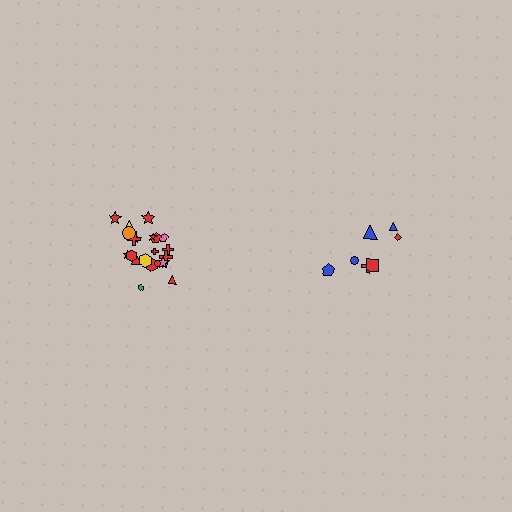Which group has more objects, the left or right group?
The left group.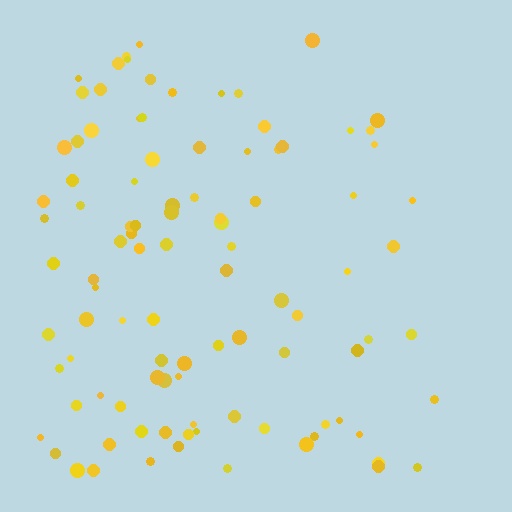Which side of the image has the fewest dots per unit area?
The right.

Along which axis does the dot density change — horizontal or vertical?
Horizontal.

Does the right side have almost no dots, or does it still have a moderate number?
Still a moderate number, just noticeably fewer than the left.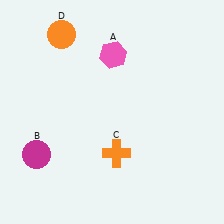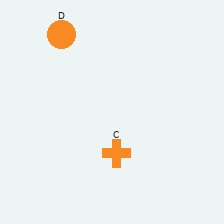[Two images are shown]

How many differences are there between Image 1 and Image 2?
There are 2 differences between the two images.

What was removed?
The magenta circle (B), the pink hexagon (A) were removed in Image 2.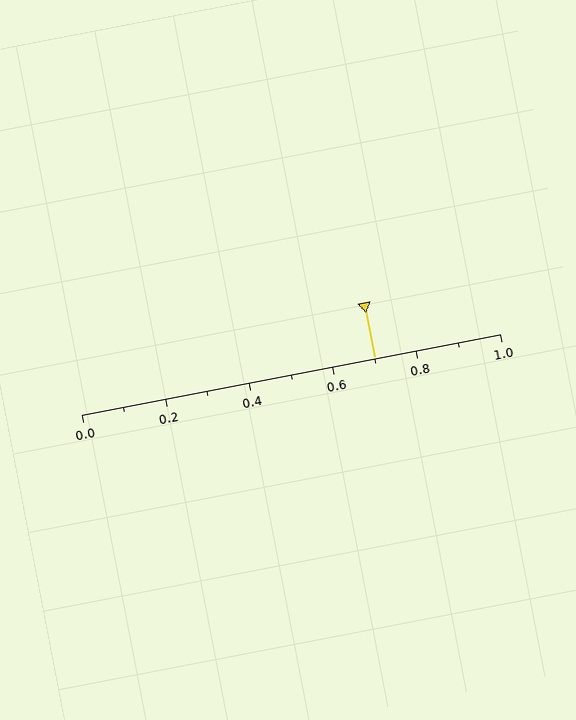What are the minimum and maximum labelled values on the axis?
The axis runs from 0.0 to 1.0.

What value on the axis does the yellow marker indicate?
The marker indicates approximately 0.7.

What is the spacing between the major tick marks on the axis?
The major ticks are spaced 0.2 apart.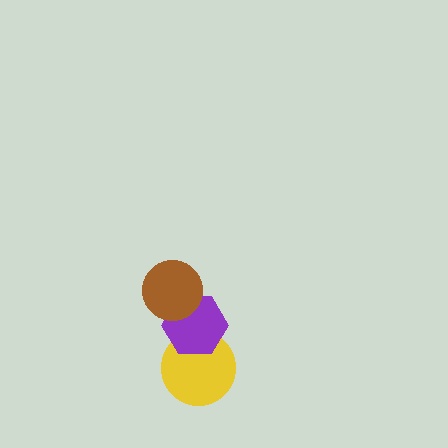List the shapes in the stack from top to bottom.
From top to bottom: the brown circle, the purple hexagon, the yellow circle.